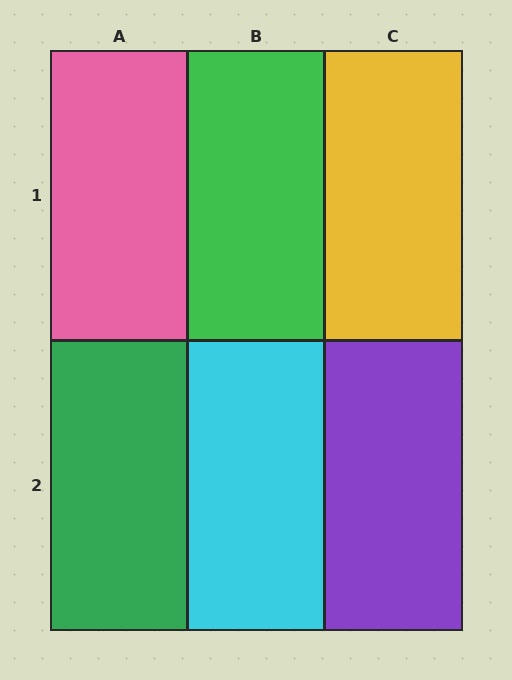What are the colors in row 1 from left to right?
Pink, green, yellow.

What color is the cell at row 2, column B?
Cyan.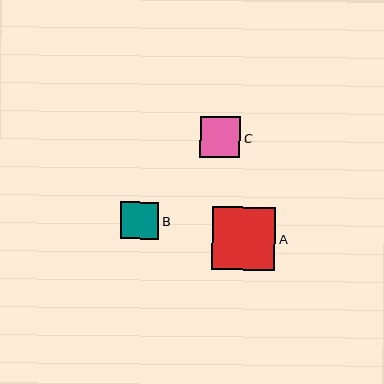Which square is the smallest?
Square B is the smallest with a size of approximately 38 pixels.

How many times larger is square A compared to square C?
Square A is approximately 1.6 times the size of square C.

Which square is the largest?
Square A is the largest with a size of approximately 63 pixels.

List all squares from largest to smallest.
From largest to smallest: A, C, B.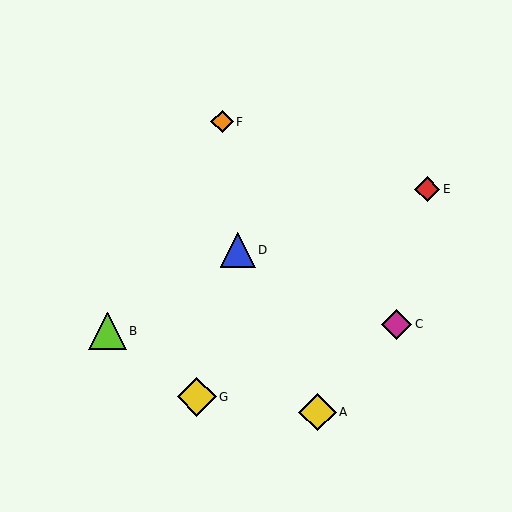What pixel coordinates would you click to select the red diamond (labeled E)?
Click at (427, 189) to select the red diamond E.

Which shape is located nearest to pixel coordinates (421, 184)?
The red diamond (labeled E) at (427, 189) is nearest to that location.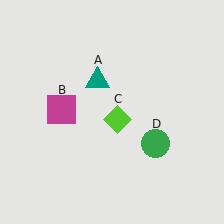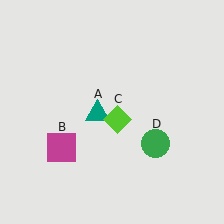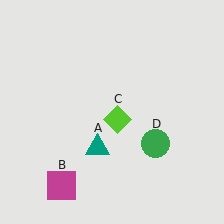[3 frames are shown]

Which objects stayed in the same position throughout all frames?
Lime diamond (object C) and green circle (object D) remained stationary.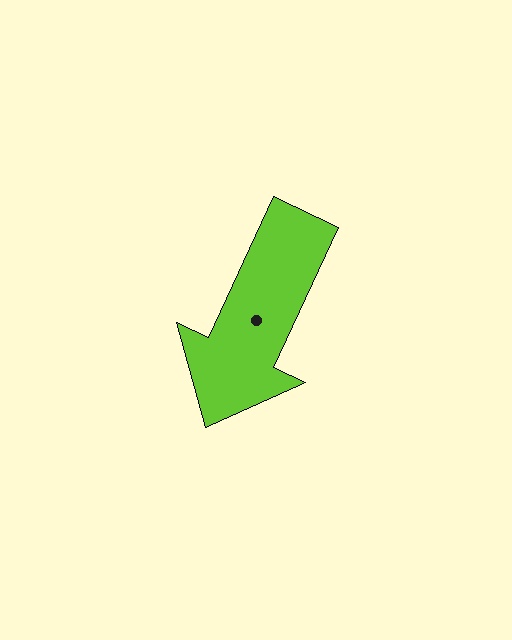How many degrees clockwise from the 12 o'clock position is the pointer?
Approximately 205 degrees.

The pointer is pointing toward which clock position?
Roughly 7 o'clock.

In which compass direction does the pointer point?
Southwest.